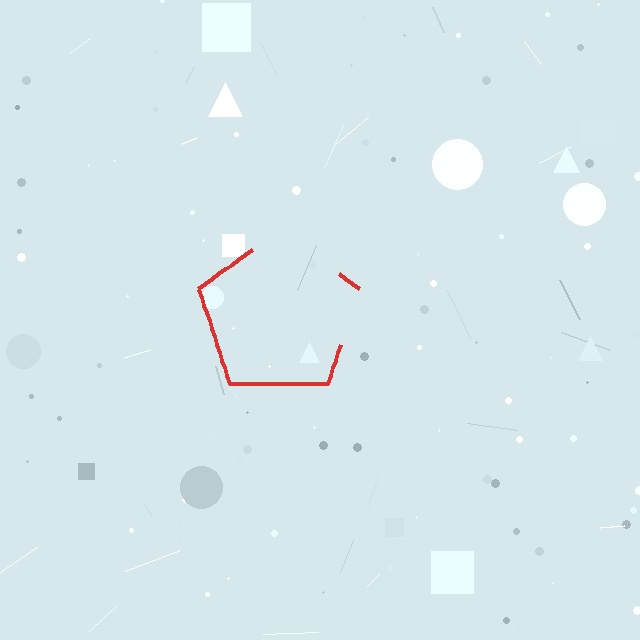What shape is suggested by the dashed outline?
The dashed outline suggests a pentagon.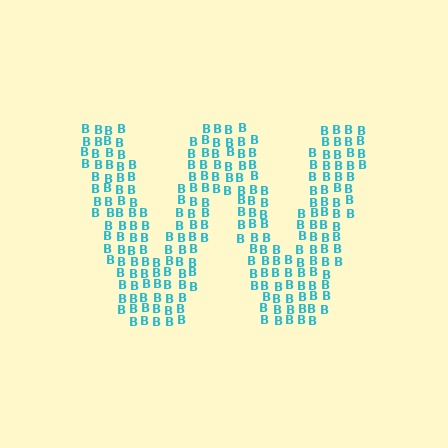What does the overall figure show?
The overall figure shows the letter W.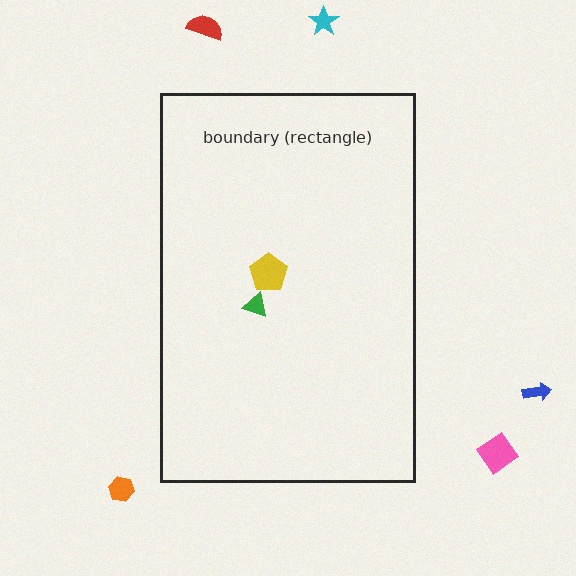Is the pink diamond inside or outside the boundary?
Outside.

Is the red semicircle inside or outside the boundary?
Outside.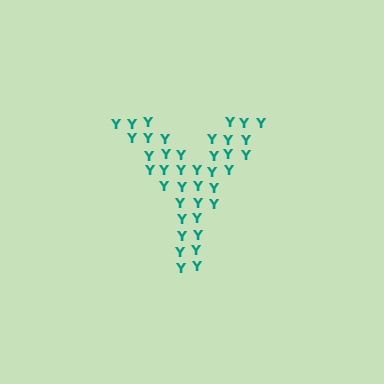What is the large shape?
The large shape is the letter Y.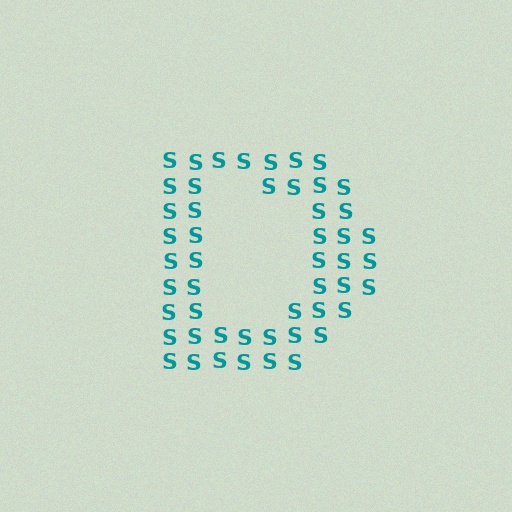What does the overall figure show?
The overall figure shows the letter D.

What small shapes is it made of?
It is made of small letter S's.